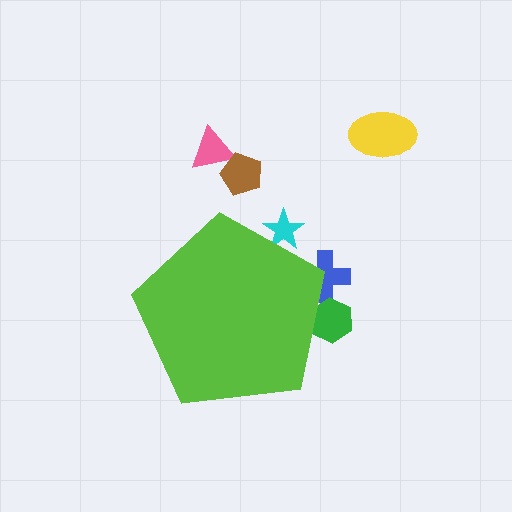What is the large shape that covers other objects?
A lime pentagon.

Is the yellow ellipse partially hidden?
No, the yellow ellipse is fully visible.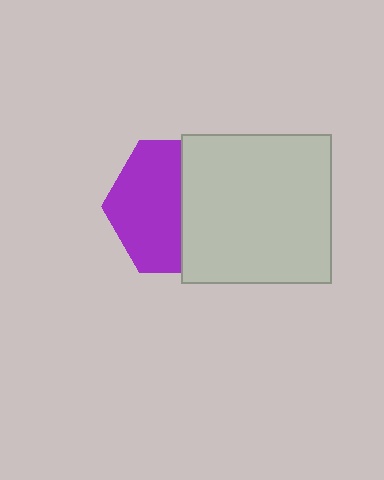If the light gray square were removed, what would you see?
You would see the complete purple hexagon.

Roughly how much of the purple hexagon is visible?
About half of it is visible (roughly 53%).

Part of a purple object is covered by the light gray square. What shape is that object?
It is a hexagon.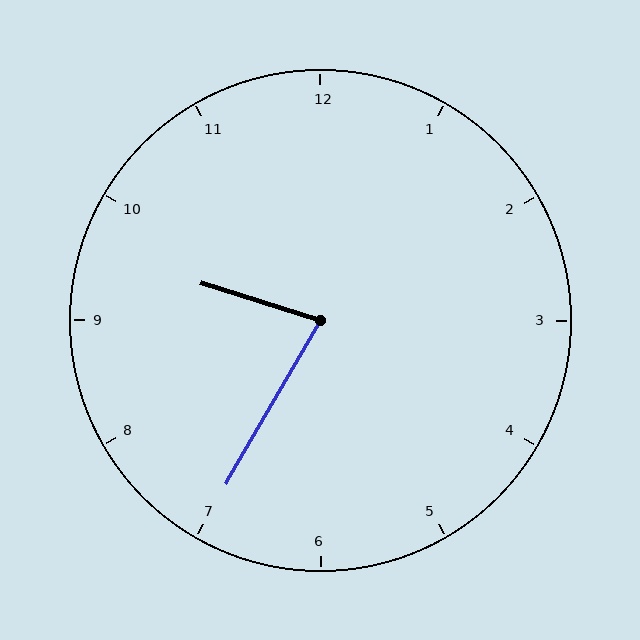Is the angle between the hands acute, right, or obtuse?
It is acute.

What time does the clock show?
9:35.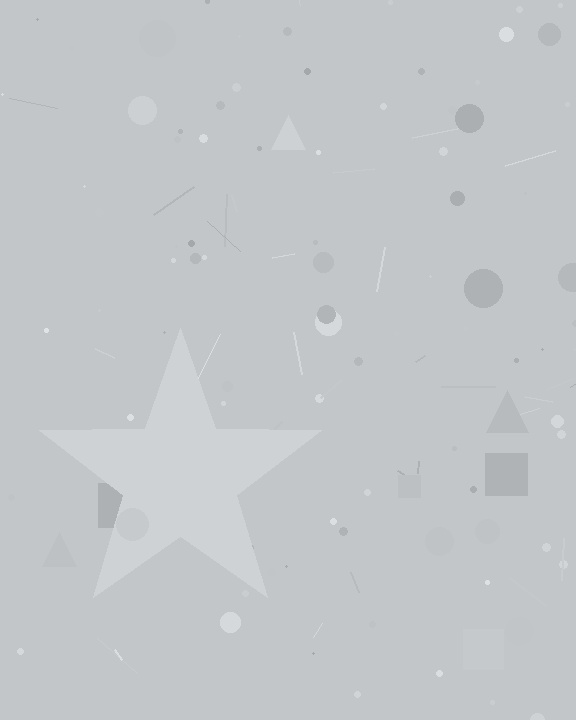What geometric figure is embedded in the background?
A star is embedded in the background.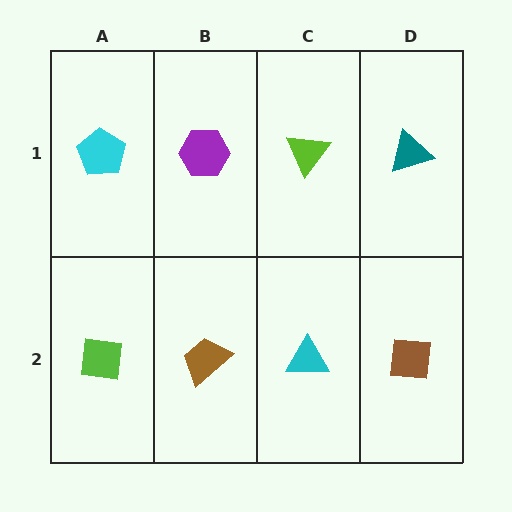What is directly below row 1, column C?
A cyan triangle.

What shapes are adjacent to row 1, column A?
A lime square (row 2, column A), a purple hexagon (row 1, column B).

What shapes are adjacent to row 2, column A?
A cyan pentagon (row 1, column A), a brown trapezoid (row 2, column B).